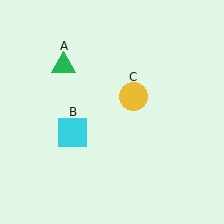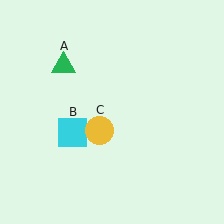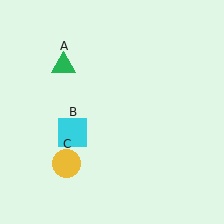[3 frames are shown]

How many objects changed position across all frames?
1 object changed position: yellow circle (object C).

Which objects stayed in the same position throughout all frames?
Green triangle (object A) and cyan square (object B) remained stationary.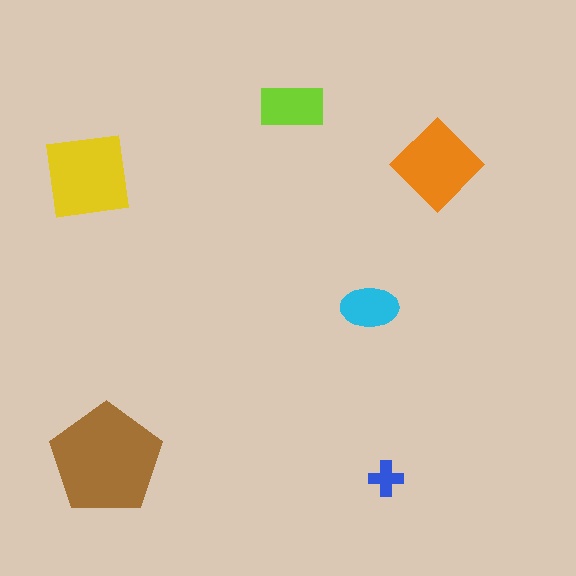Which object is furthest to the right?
The orange diamond is rightmost.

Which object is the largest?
The brown pentagon.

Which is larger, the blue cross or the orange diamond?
The orange diamond.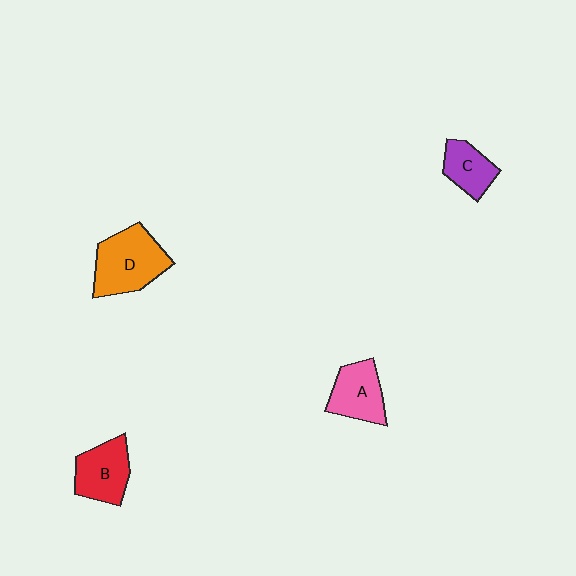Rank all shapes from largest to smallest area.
From largest to smallest: D (orange), B (red), A (pink), C (purple).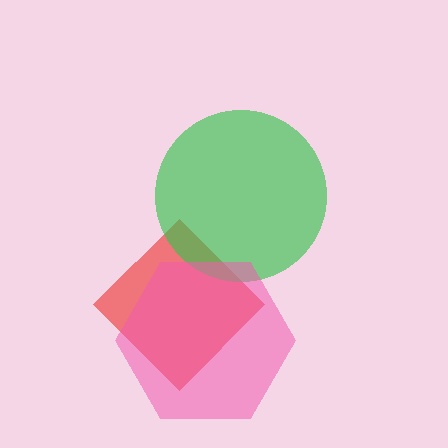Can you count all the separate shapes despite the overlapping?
Yes, there are 3 separate shapes.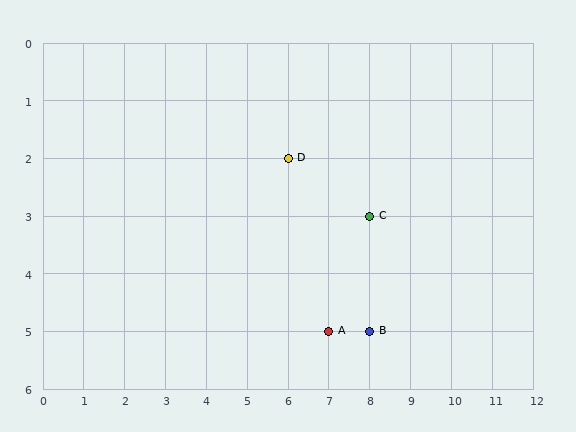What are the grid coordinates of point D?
Point D is at grid coordinates (6, 2).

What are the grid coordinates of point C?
Point C is at grid coordinates (8, 3).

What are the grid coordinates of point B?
Point B is at grid coordinates (8, 5).